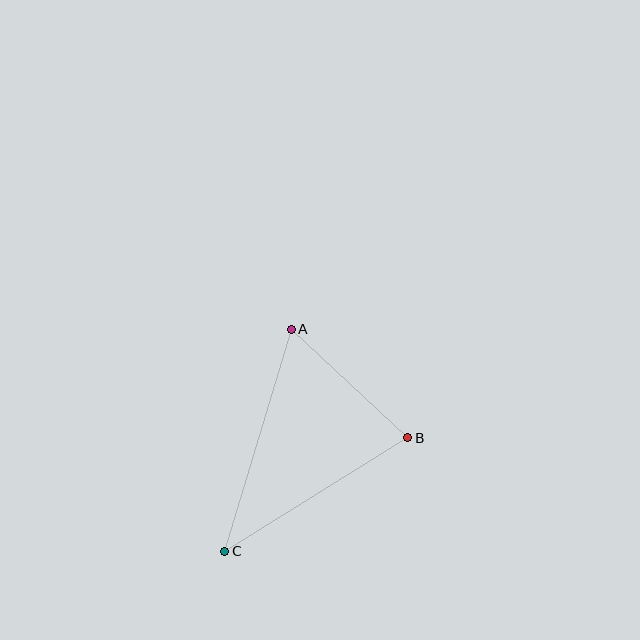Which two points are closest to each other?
Points A and B are closest to each other.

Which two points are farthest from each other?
Points A and C are farthest from each other.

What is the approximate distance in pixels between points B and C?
The distance between B and C is approximately 215 pixels.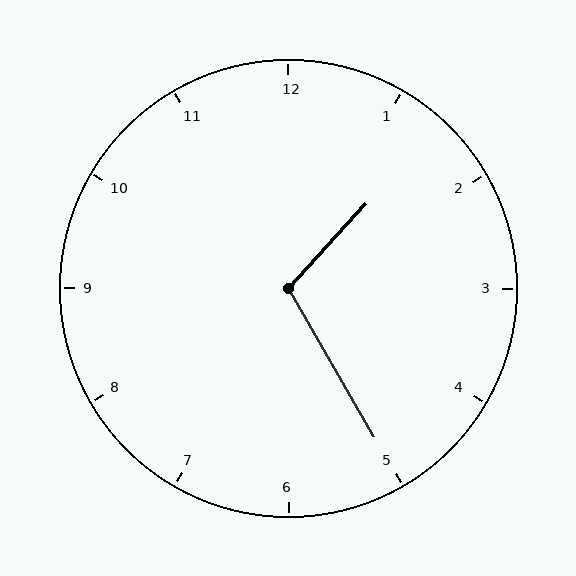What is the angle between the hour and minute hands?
Approximately 108 degrees.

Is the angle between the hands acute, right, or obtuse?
It is obtuse.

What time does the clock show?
1:25.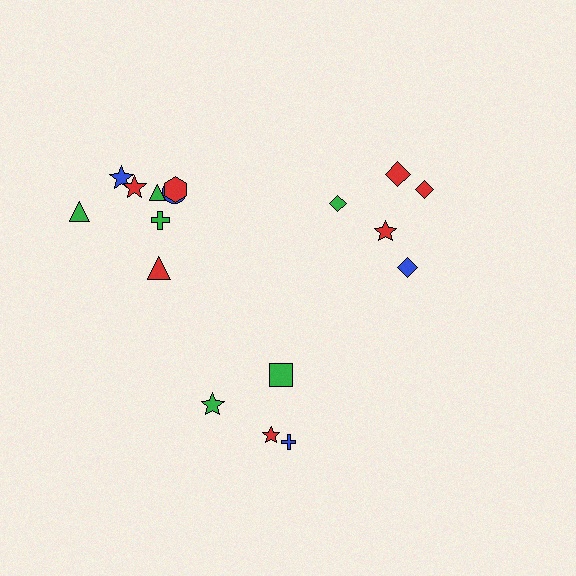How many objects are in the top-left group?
There are 8 objects.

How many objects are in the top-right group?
There are 5 objects.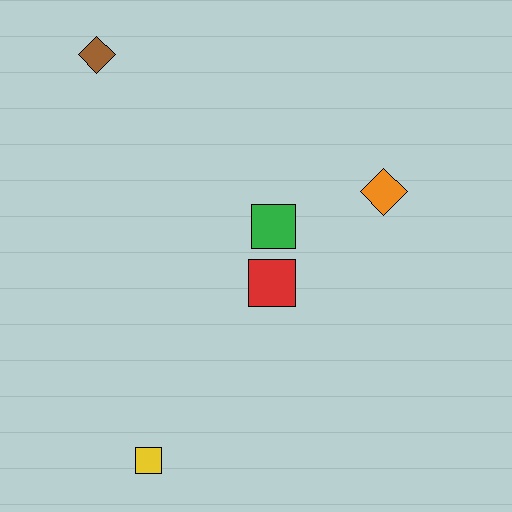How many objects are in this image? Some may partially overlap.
There are 5 objects.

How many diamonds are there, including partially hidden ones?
There are 2 diamonds.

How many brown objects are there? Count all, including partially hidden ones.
There is 1 brown object.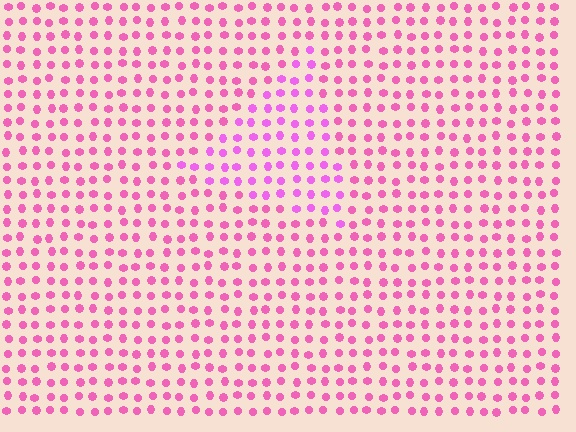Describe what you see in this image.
The image is filled with small pink elements in a uniform arrangement. A triangle-shaped region is visible where the elements are tinted to a slightly different hue, forming a subtle color boundary.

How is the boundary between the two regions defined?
The boundary is defined purely by a slight shift in hue (about 24 degrees). Spacing, size, and orientation are identical on both sides.